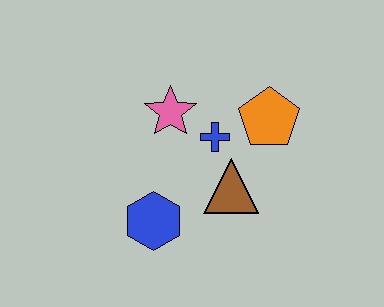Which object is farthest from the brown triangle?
The pink star is farthest from the brown triangle.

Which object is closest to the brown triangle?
The blue cross is closest to the brown triangle.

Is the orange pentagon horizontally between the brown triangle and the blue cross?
No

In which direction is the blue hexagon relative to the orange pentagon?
The blue hexagon is to the left of the orange pentagon.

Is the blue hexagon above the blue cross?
No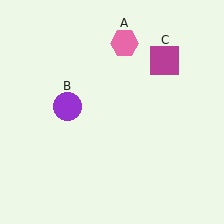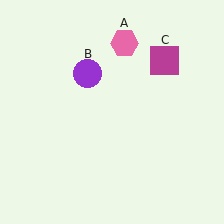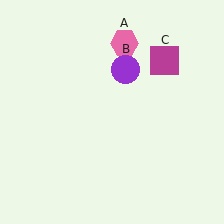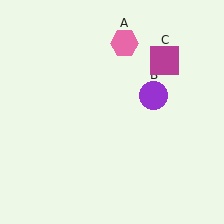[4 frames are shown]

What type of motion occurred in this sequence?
The purple circle (object B) rotated clockwise around the center of the scene.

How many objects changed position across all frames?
1 object changed position: purple circle (object B).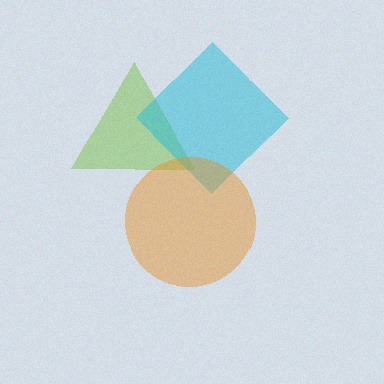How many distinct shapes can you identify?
There are 3 distinct shapes: a lime triangle, a cyan diamond, an orange circle.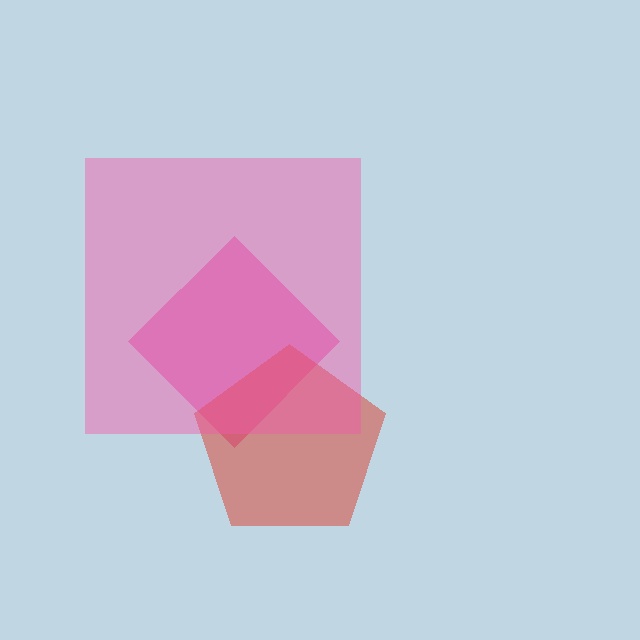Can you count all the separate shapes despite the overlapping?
Yes, there are 3 separate shapes.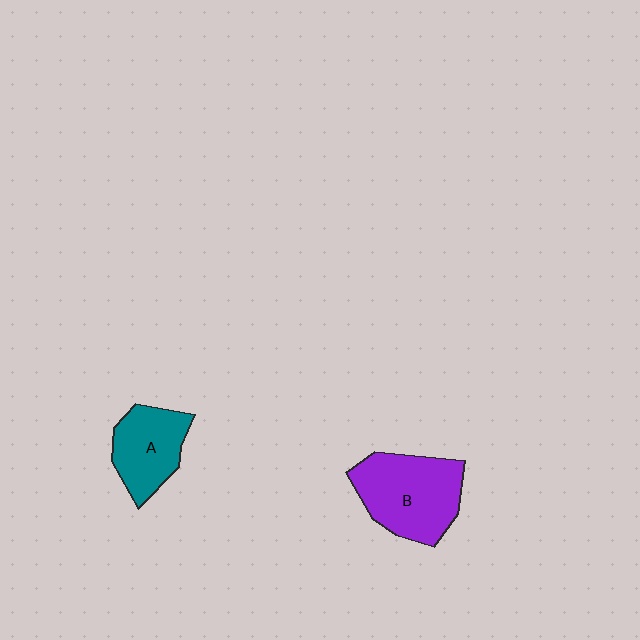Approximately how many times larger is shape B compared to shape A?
Approximately 1.4 times.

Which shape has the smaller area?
Shape A (teal).